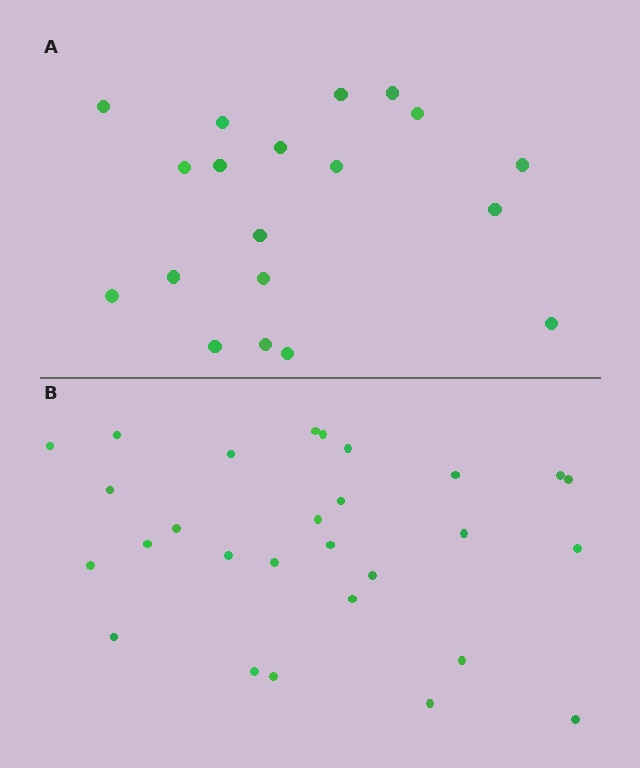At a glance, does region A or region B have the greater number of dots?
Region B (the bottom region) has more dots.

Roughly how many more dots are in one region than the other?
Region B has roughly 8 or so more dots than region A.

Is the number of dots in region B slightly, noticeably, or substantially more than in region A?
Region B has substantially more. The ratio is roughly 1.5 to 1.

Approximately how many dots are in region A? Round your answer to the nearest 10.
About 20 dots. (The exact count is 19, which rounds to 20.)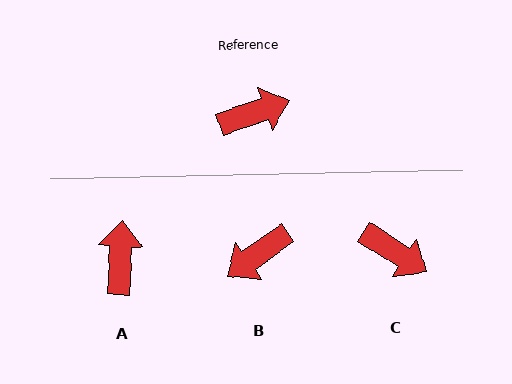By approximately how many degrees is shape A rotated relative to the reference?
Approximately 68 degrees counter-clockwise.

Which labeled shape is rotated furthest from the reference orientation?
B, about 163 degrees away.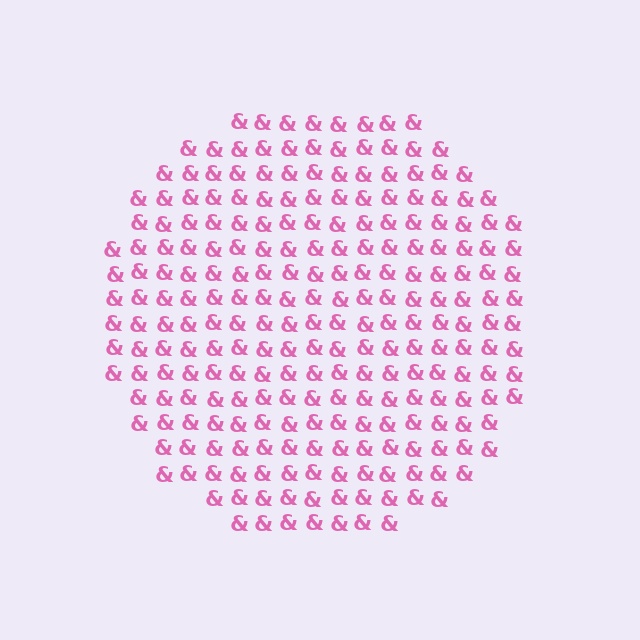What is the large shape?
The large shape is a circle.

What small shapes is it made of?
It is made of small ampersands.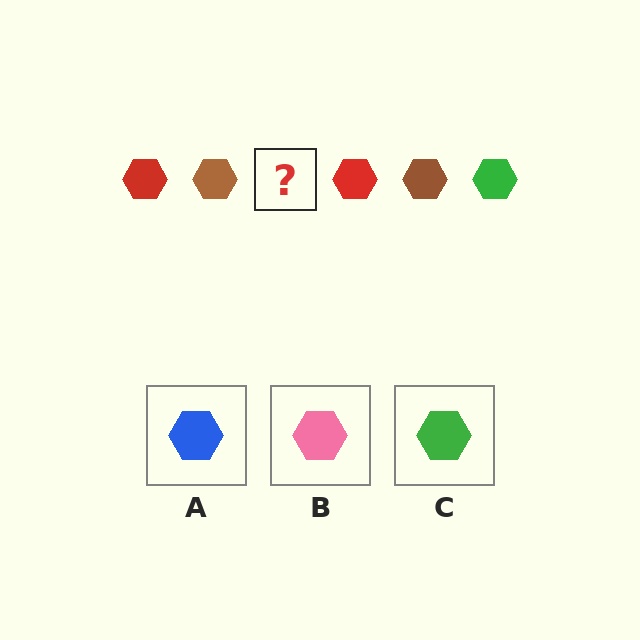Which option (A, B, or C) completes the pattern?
C.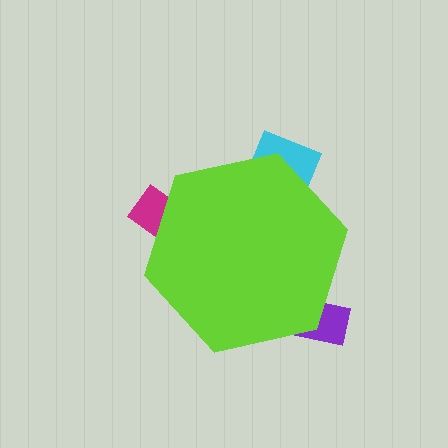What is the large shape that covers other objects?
A lime hexagon.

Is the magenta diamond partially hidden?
Yes, the magenta diamond is partially hidden behind the lime hexagon.